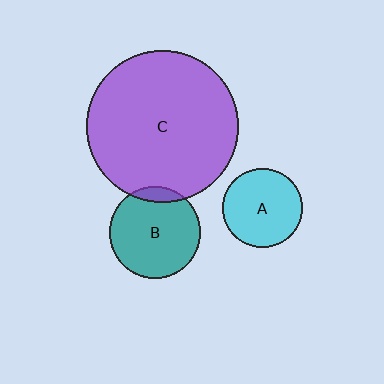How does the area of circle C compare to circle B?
Approximately 2.8 times.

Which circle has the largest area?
Circle C (purple).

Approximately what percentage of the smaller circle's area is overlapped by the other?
Approximately 10%.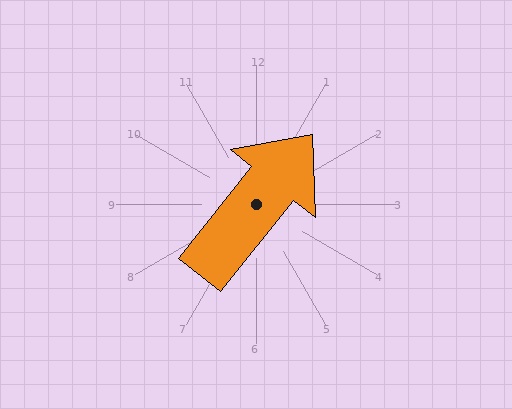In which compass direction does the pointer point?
Northeast.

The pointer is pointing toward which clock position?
Roughly 1 o'clock.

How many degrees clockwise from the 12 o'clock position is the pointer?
Approximately 39 degrees.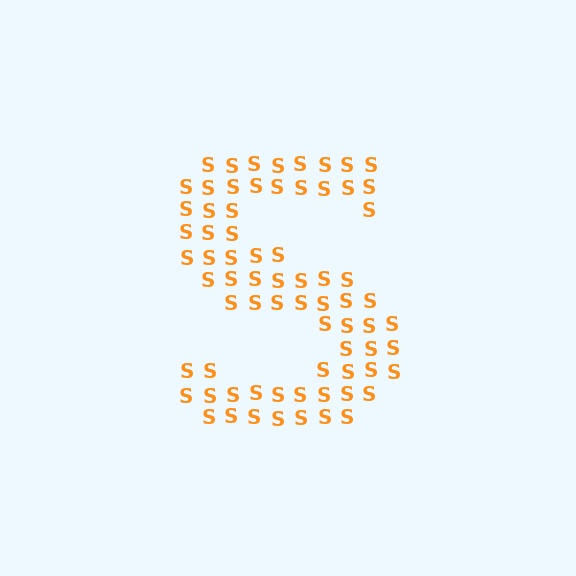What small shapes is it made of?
It is made of small letter S's.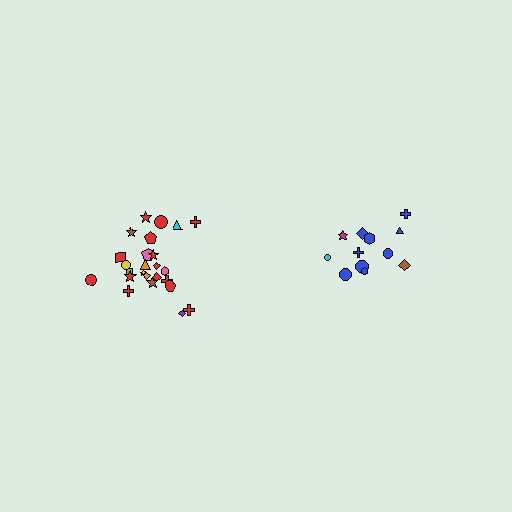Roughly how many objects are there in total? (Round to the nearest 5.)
Roughly 35 objects in total.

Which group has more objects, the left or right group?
The left group.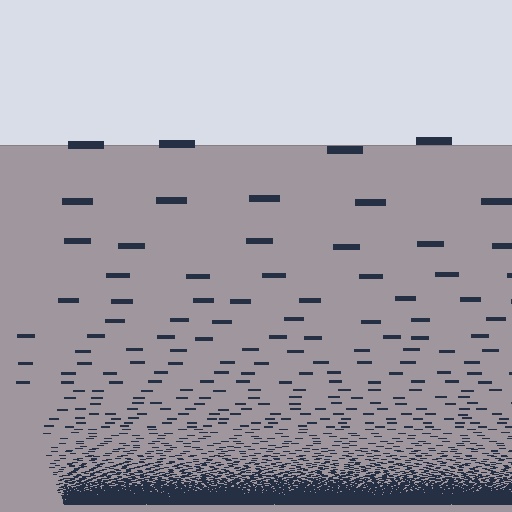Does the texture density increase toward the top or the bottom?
Density increases toward the bottom.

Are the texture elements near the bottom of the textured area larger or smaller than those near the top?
Smaller. The gradient is inverted — elements near the bottom are smaller and denser.